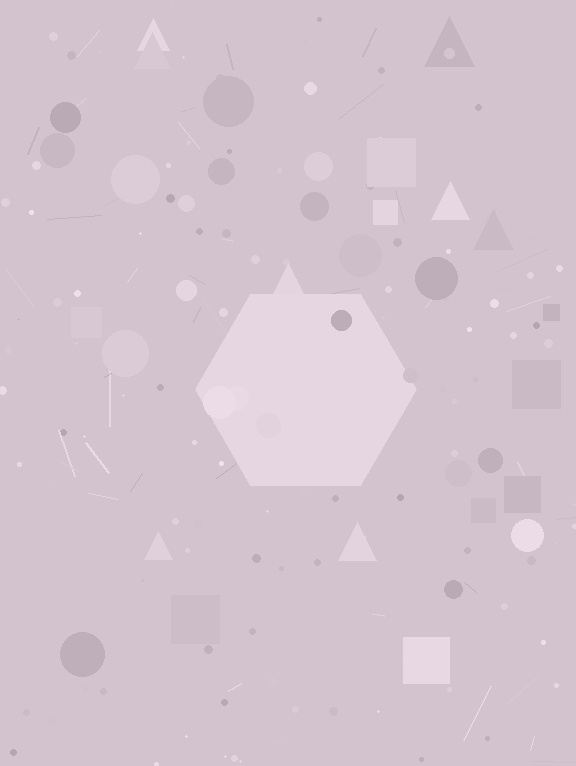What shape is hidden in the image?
A hexagon is hidden in the image.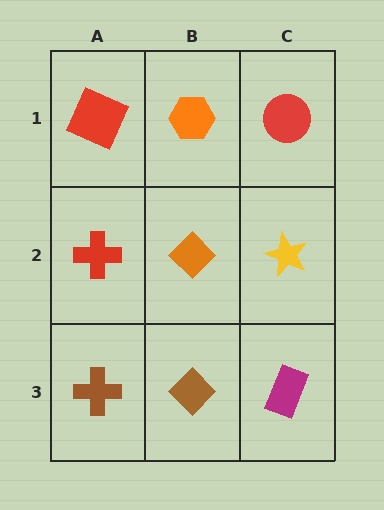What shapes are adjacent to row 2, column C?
A red circle (row 1, column C), a magenta rectangle (row 3, column C), an orange diamond (row 2, column B).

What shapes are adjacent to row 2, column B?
An orange hexagon (row 1, column B), a brown diamond (row 3, column B), a red cross (row 2, column A), a yellow star (row 2, column C).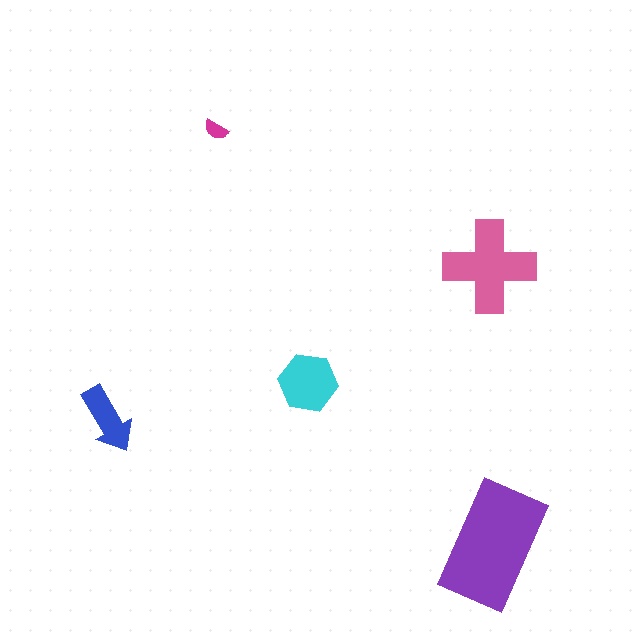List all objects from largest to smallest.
The purple rectangle, the pink cross, the cyan hexagon, the blue arrow, the magenta semicircle.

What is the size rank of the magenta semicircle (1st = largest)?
5th.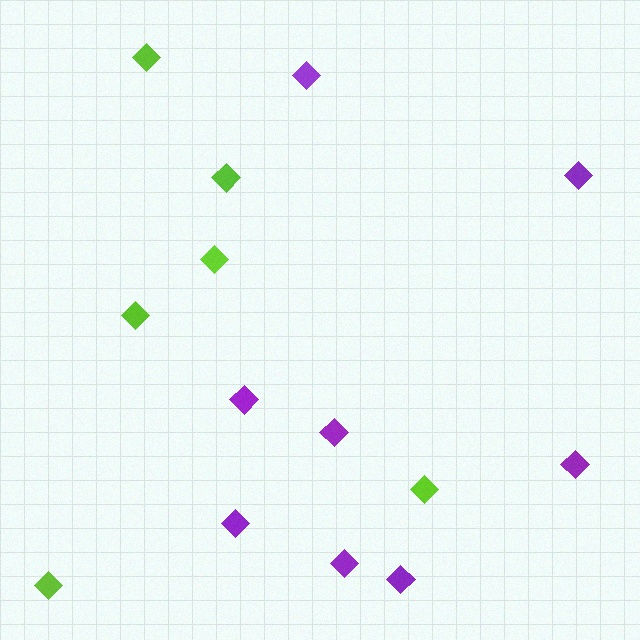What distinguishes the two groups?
There are 2 groups: one group of purple diamonds (8) and one group of lime diamonds (6).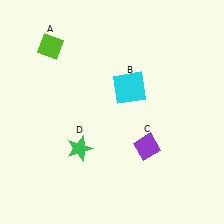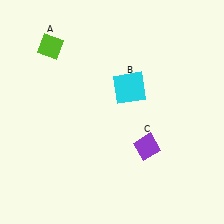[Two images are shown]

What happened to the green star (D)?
The green star (D) was removed in Image 2. It was in the bottom-left area of Image 1.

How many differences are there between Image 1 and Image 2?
There is 1 difference between the two images.